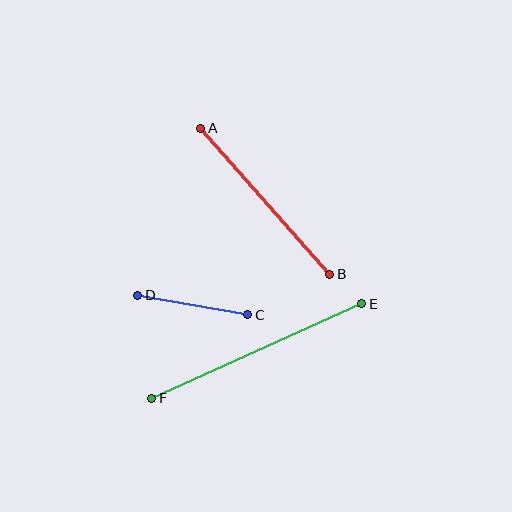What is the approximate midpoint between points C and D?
The midpoint is at approximately (193, 305) pixels.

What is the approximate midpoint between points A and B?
The midpoint is at approximately (265, 201) pixels.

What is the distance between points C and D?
The distance is approximately 111 pixels.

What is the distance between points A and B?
The distance is approximately 195 pixels.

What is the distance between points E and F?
The distance is approximately 230 pixels.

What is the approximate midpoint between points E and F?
The midpoint is at approximately (257, 351) pixels.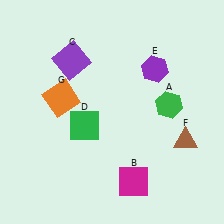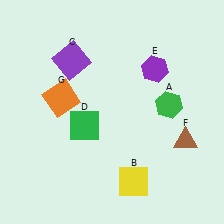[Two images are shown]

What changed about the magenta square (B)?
In Image 1, B is magenta. In Image 2, it changed to yellow.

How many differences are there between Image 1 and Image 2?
There is 1 difference between the two images.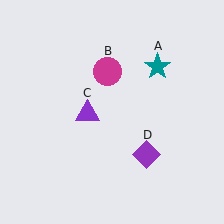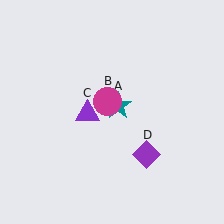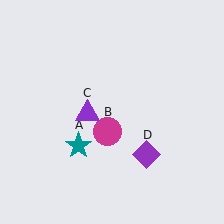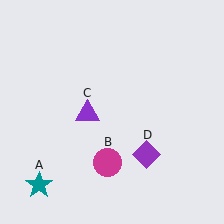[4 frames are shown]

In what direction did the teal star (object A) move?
The teal star (object A) moved down and to the left.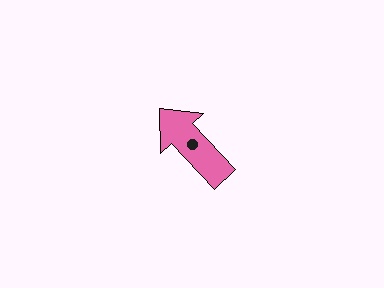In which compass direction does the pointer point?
Northwest.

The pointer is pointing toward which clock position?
Roughly 11 o'clock.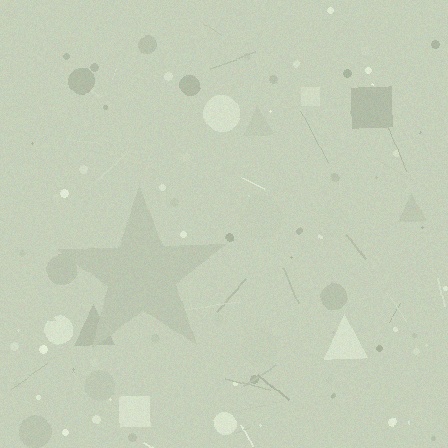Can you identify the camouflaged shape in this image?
The camouflaged shape is a star.